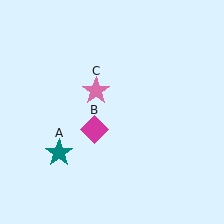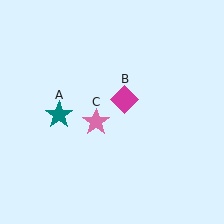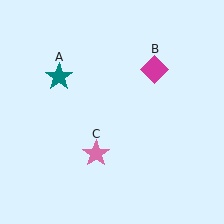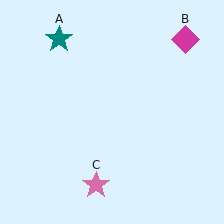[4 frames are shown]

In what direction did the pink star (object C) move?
The pink star (object C) moved down.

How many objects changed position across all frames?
3 objects changed position: teal star (object A), magenta diamond (object B), pink star (object C).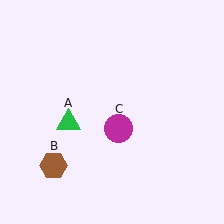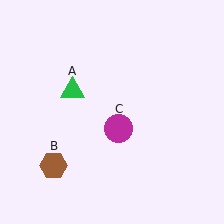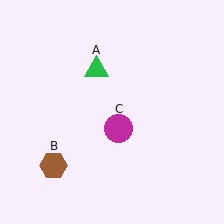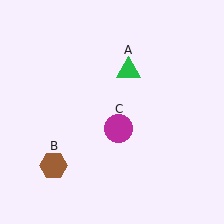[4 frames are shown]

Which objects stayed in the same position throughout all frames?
Brown hexagon (object B) and magenta circle (object C) remained stationary.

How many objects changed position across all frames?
1 object changed position: green triangle (object A).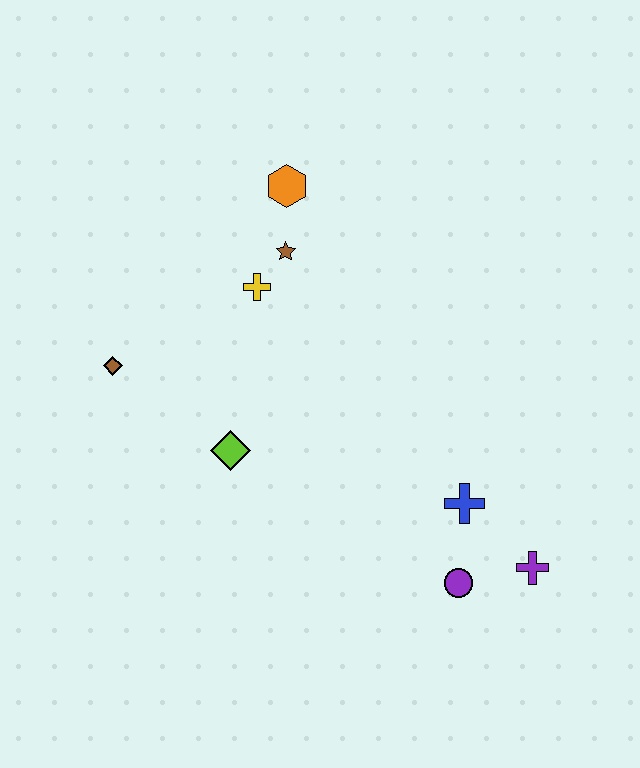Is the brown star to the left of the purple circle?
Yes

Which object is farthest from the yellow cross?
The purple cross is farthest from the yellow cross.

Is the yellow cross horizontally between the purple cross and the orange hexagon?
No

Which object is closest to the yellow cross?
The brown star is closest to the yellow cross.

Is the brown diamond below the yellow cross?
Yes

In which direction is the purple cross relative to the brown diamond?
The purple cross is to the right of the brown diamond.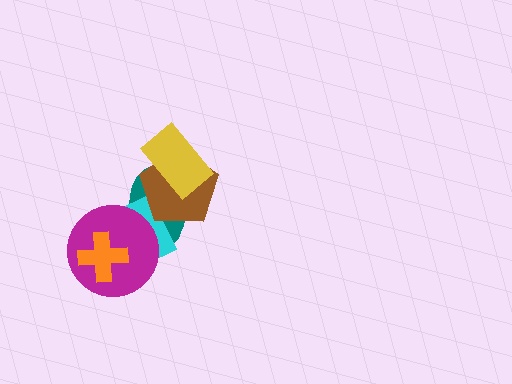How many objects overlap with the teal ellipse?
4 objects overlap with the teal ellipse.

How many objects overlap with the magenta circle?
3 objects overlap with the magenta circle.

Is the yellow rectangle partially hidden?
No, no other shape covers it.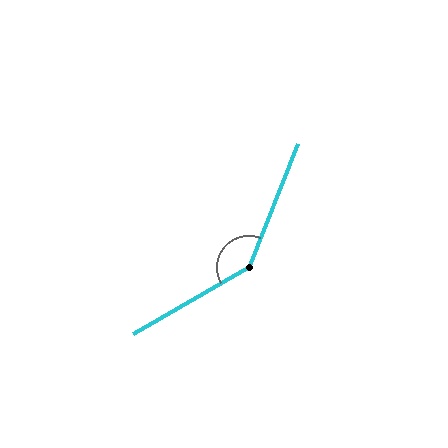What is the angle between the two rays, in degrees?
Approximately 142 degrees.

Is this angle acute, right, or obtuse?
It is obtuse.